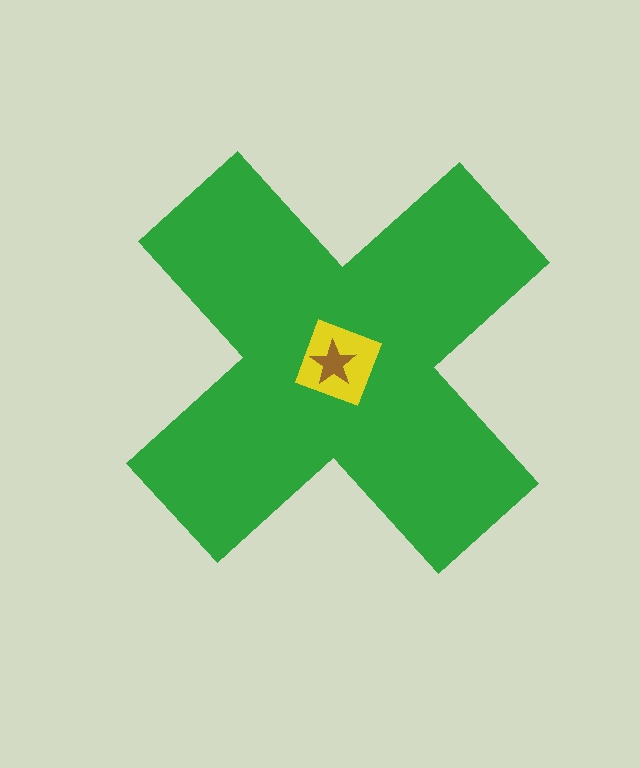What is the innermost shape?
The brown star.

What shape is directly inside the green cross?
The yellow diamond.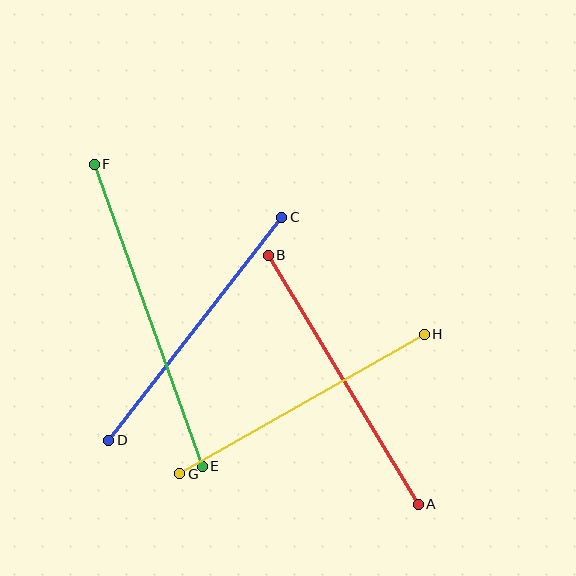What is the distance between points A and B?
The distance is approximately 291 pixels.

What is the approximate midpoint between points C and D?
The midpoint is at approximately (195, 329) pixels.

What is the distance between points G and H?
The distance is approximately 281 pixels.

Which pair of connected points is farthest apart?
Points E and F are farthest apart.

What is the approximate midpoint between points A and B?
The midpoint is at approximately (343, 380) pixels.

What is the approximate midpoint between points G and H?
The midpoint is at approximately (302, 404) pixels.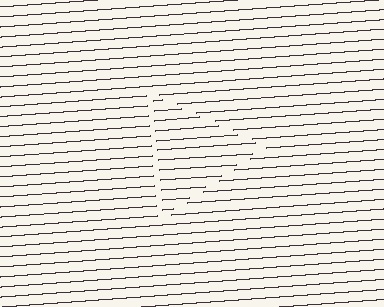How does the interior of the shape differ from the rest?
The interior of the shape contains the same grating, shifted by half a period — the contour is defined by the phase discontinuity where line-ends from the inner and outer gratings abut.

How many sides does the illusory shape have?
3 sides — the line-ends trace a triangle.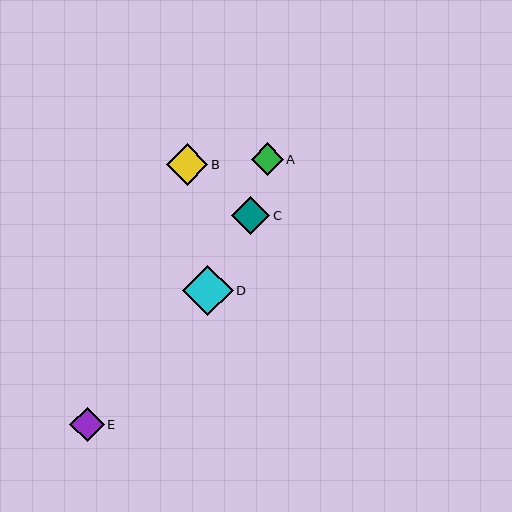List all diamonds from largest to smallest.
From largest to smallest: D, B, C, E, A.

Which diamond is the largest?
Diamond D is the largest with a size of approximately 50 pixels.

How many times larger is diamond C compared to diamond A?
Diamond C is approximately 1.2 times the size of diamond A.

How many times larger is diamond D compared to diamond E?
Diamond D is approximately 1.5 times the size of diamond E.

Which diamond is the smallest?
Diamond A is the smallest with a size of approximately 32 pixels.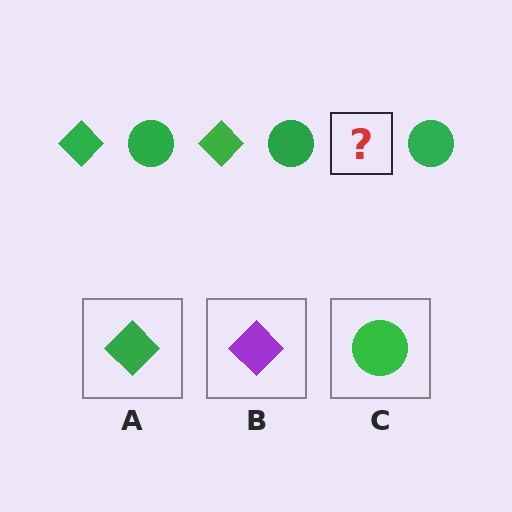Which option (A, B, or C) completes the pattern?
A.